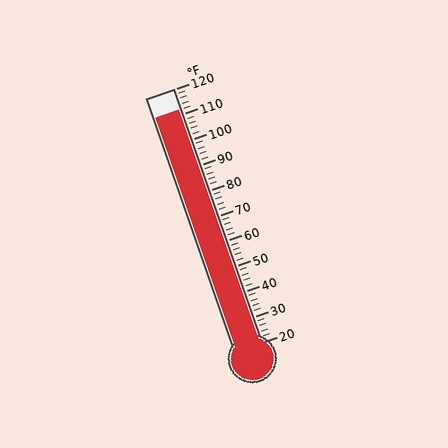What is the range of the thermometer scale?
The thermometer scale ranges from 20°F to 120°F.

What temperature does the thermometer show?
The thermometer shows approximately 112°F.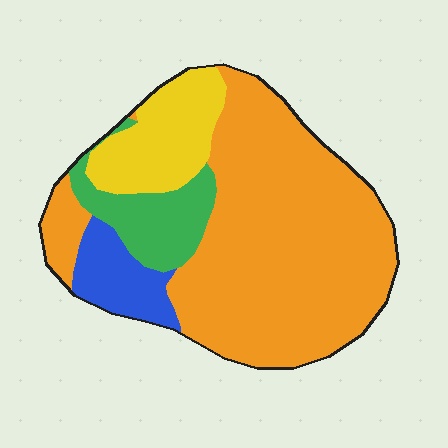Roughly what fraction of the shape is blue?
Blue takes up about one tenth (1/10) of the shape.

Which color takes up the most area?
Orange, at roughly 65%.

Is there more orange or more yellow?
Orange.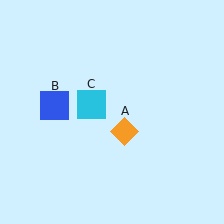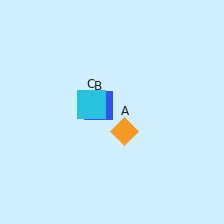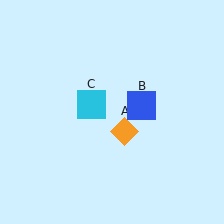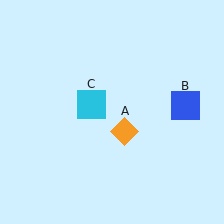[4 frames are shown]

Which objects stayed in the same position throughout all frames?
Orange diamond (object A) and cyan square (object C) remained stationary.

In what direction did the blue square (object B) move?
The blue square (object B) moved right.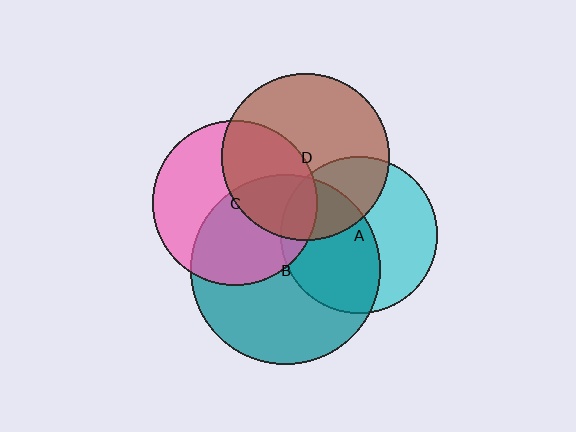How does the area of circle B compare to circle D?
Approximately 1.3 times.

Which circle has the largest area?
Circle B (teal).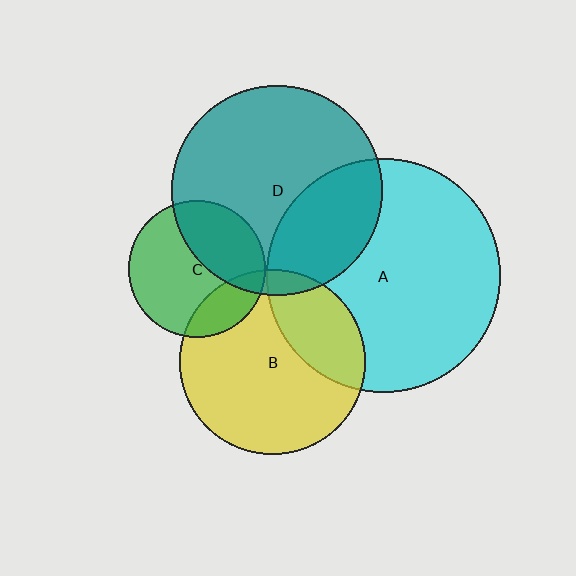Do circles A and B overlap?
Yes.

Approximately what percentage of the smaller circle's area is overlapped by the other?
Approximately 25%.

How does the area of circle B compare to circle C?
Approximately 1.9 times.